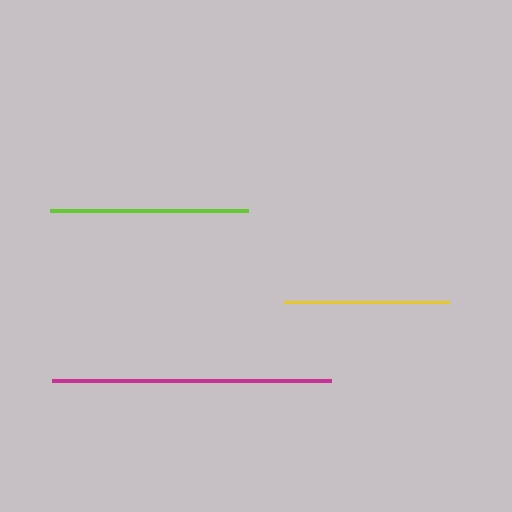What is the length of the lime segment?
The lime segment is approximately 198 pixels long.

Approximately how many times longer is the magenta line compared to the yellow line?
The magenta line is approximately 1.7 times the length of the yellow line.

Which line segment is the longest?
The magenta line is the longest at approximately 280 pixels.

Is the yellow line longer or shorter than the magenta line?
The magenta line is longer than the yellow line.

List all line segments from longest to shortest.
From longest to shortest: magenta, lime, yellow.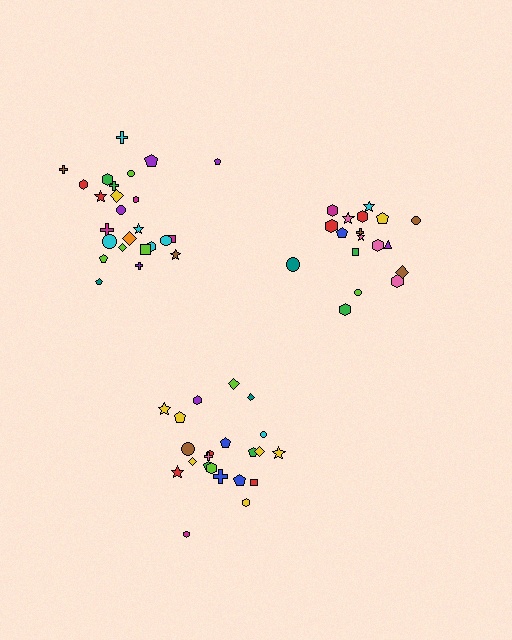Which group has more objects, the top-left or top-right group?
The top-left group.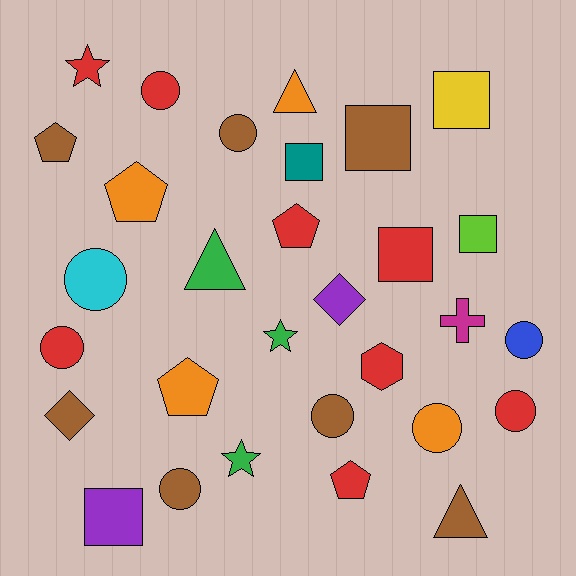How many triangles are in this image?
There are 3 triangles.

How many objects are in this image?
There are 30 objects.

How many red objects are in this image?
There are 8 red objects.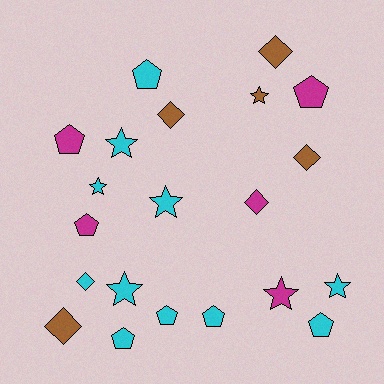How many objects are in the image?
There are 21 objects.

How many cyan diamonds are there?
There is 1 cyan diamond.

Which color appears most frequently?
Cyan, with 11 objects.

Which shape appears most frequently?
Pentagon, with 8 objects.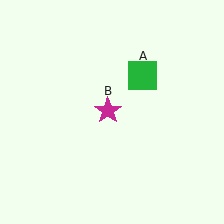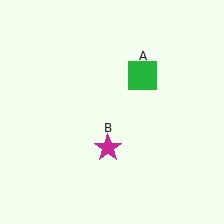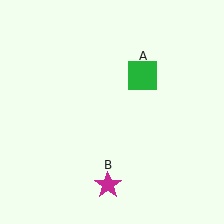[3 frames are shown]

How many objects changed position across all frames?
1 object changed position: magenta star (object B).